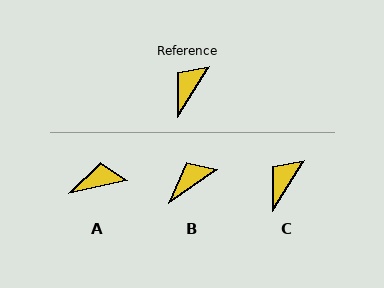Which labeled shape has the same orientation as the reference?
C.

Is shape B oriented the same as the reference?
No, it is off by about 23 degrees.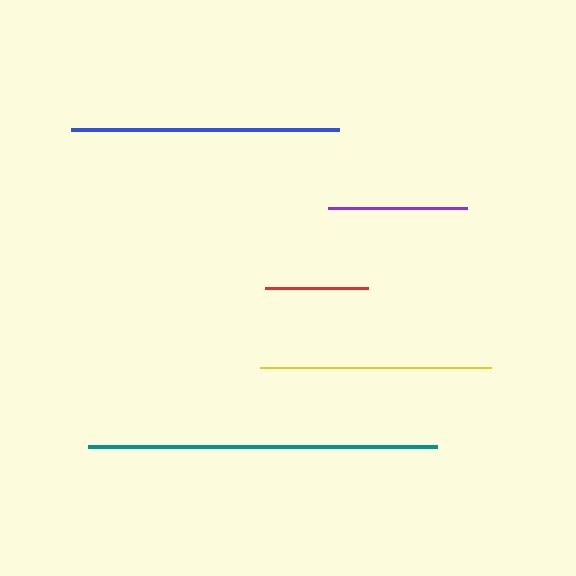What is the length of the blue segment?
The blue segment is approximately 268 pixels long.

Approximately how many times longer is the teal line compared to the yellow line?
The teal line is approximately 1.5 times the length of the yellow line.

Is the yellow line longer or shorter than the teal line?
The teal line is longer than the yellow line.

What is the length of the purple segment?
The purple segment is approximately 139 pixels long.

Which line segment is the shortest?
The red line is the shortest at approximately 103 pixels.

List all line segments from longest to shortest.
From longest to shortest: teal, blue, yellow, purple, red.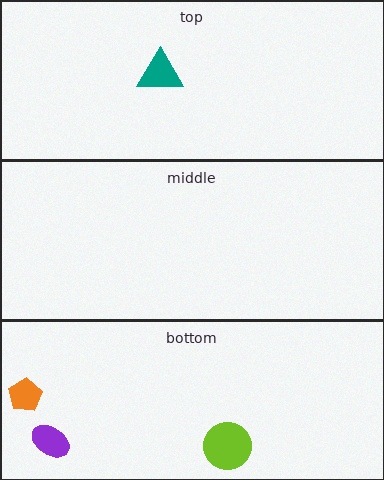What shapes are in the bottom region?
The orange pentagon, the lime circle, the purple ellipse.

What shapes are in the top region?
The teal triangle.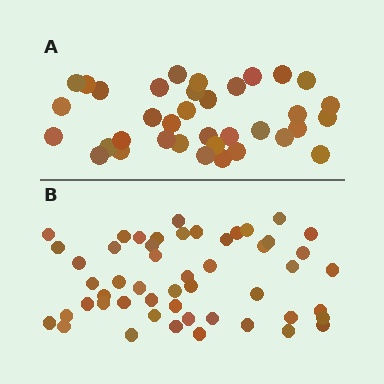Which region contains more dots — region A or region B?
Region B (the bottom region) has more dots.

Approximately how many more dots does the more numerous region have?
Region B has approximately 15 more dots than region A.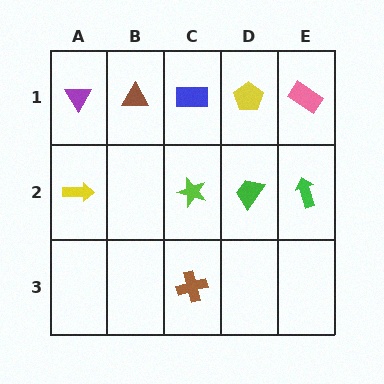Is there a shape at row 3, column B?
No, that cell is empty.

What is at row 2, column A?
A yellow arrow.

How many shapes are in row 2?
4 shapes.